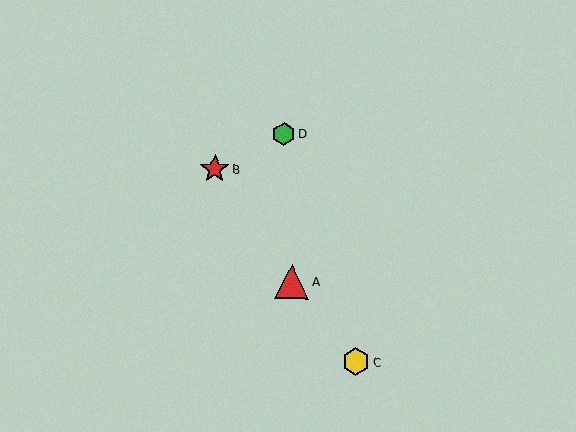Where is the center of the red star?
The center of the red star is at (215, 169).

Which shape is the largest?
The red triangle (labeled A) is the largest.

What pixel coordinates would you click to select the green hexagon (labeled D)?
Click at (284, 134) to select the green hexagon D.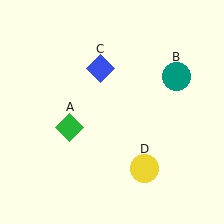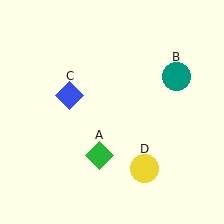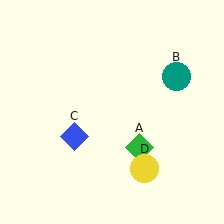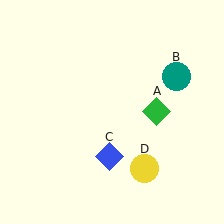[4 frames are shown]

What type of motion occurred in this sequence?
The green diamond (object A), blue diamond (object C) rotated counterclockwise around the center of the scene.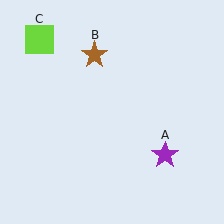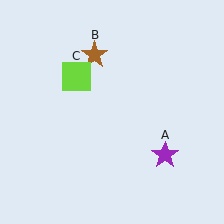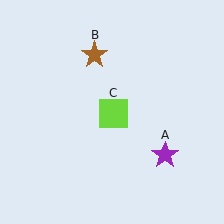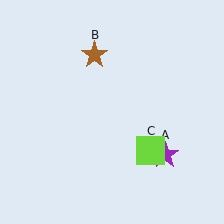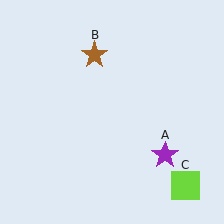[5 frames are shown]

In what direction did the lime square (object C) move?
The lime square (object C) moved down and to the right.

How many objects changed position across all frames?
1 object changed position: lime square (object C).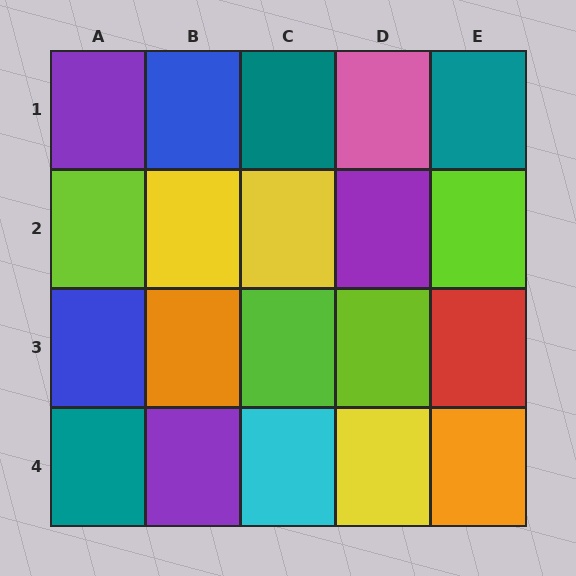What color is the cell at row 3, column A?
Blue.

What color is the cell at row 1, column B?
Blue.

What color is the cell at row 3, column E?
Red.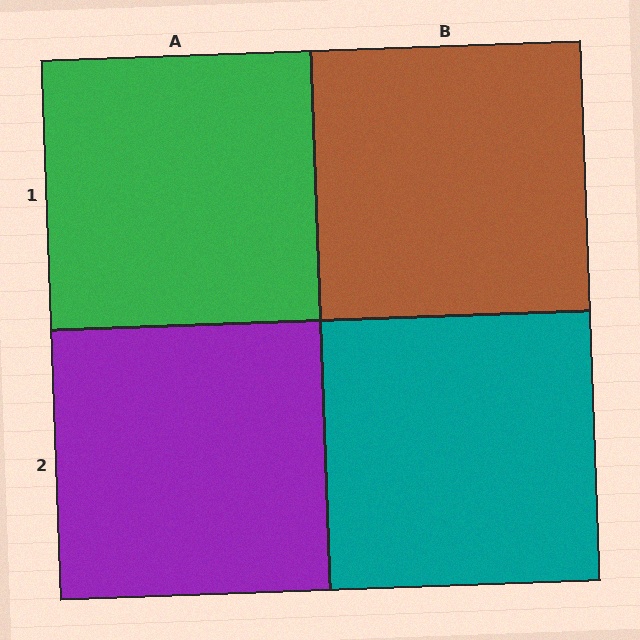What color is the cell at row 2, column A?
Purple.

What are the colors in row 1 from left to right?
Green, brown.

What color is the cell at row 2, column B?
Teal.